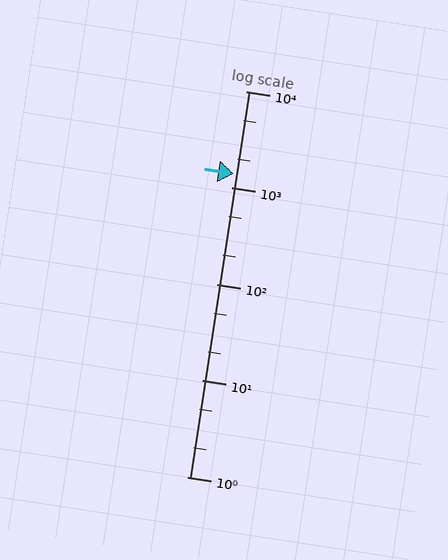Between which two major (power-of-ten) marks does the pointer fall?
The pointer is between 1000 and 10000.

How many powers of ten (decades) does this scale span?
The scale spans 4 decades, from 1 to 10000.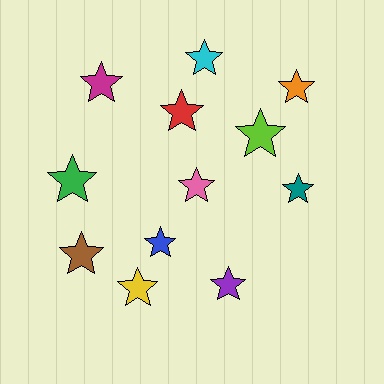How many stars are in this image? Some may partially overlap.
There are 12 stars.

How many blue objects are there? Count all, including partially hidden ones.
There is 1 blue object.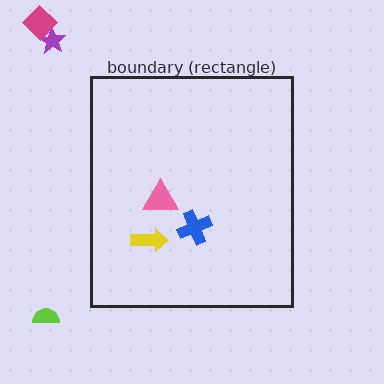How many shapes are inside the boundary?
3 inside, 3 outside.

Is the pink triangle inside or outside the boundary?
Inside.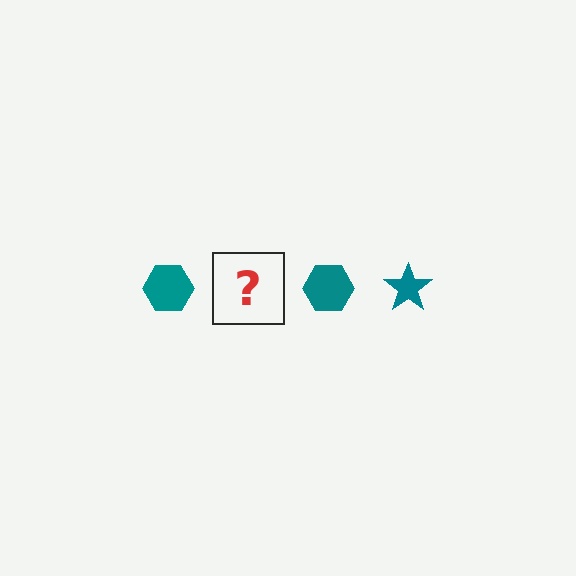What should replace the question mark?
The question mark should be replaced with a teal star.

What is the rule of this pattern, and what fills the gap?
The rule is that the pattern cycles through hexagon, star shapes in teal. The gap should be filled with a teal star.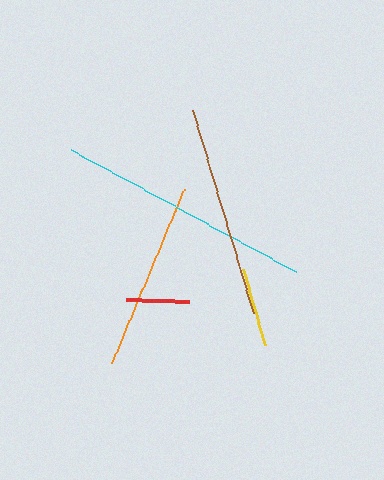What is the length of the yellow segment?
The yellow segment is approximately 79 pixels long.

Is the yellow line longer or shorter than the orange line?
The orange line is longer than the yellow line.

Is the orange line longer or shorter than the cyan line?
The cyan line is longer than the orange line.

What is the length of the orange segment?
The orange segment is approximately 188 pixels long.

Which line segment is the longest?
The cyan line is the longest at approximately 257 pixels.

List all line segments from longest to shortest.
From longest to shortest: cyan, brown, orange, yellow, red.